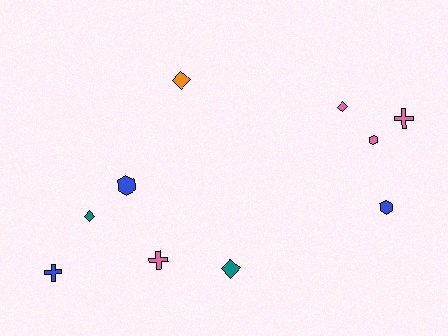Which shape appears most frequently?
Diamond, with 4 objects.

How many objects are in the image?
There are 10 objects.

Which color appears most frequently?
Pink, with 4 objects.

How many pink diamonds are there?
There is 1 pink diamond.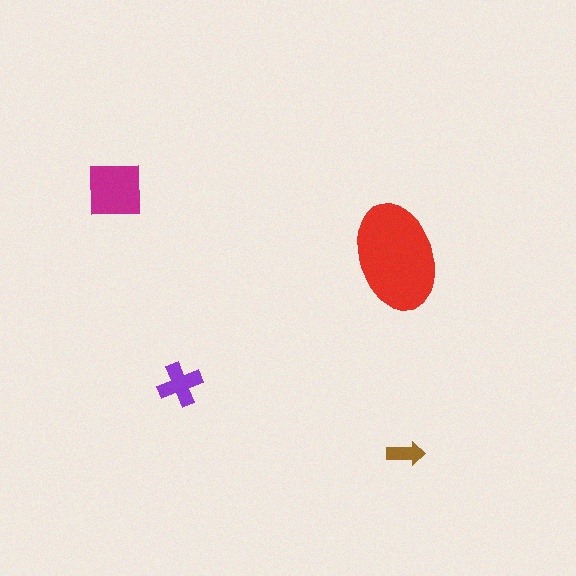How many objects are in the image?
There are 4 objects in the image.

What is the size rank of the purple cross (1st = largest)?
3rd.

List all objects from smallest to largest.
The brown arrow, the purple cross, the magenta square, the red ellipse.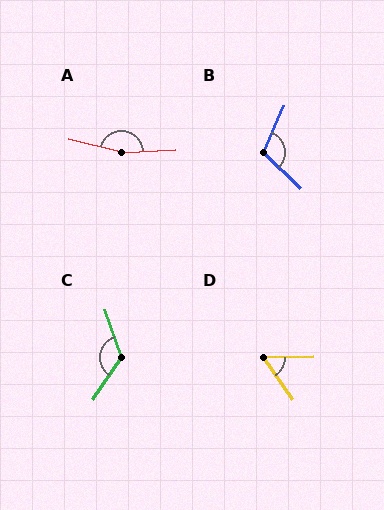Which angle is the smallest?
D, at approximately 56 degrees.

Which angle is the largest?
A, at approximately 162 degrees.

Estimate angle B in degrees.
Approximately 111 degrees.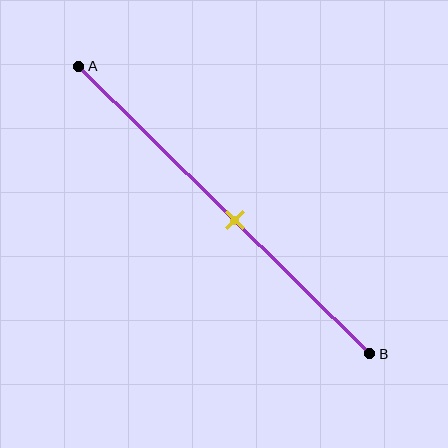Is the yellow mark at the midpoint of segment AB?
No, the mark is at about 55% from A, not at the 50% midpoint.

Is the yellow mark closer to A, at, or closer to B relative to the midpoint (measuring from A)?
The yellow mark is closer to point B than the midpoint of segment AB.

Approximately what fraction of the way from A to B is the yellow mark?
The yellow mark is approximately 55% of the way from A to B.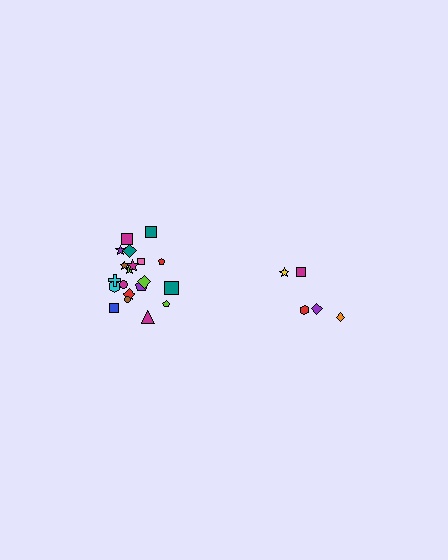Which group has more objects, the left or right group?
The left group.